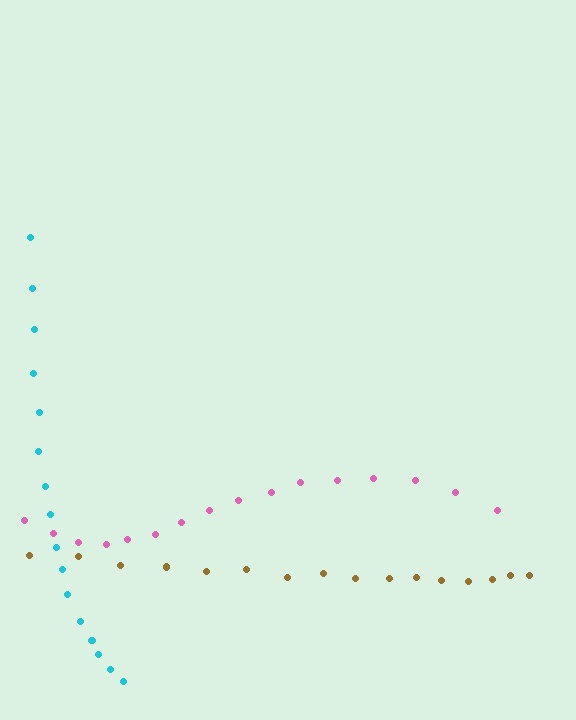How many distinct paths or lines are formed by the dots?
There are 3 distinct paths.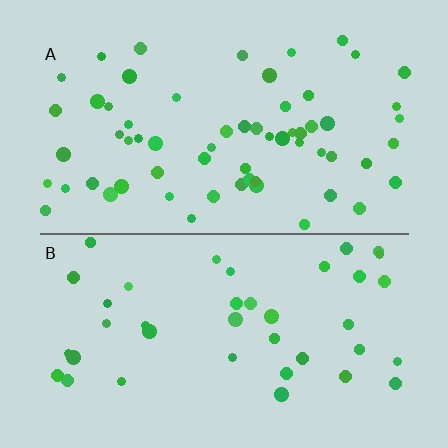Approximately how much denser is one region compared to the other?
Approximately 1.6× — region A over region B.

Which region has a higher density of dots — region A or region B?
A (the top).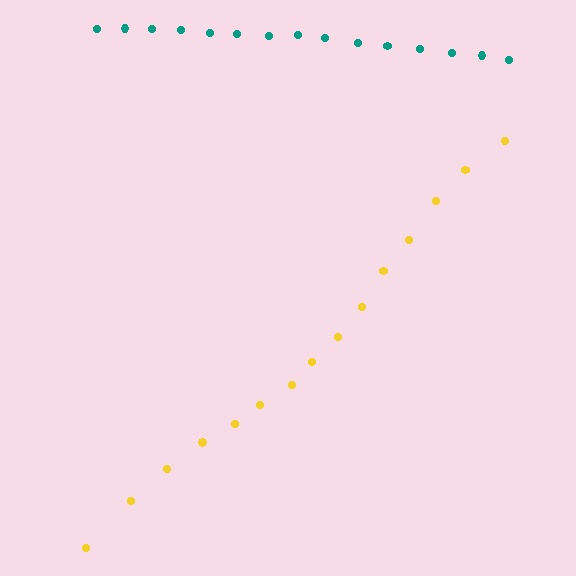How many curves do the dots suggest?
There are 2 distinct paths.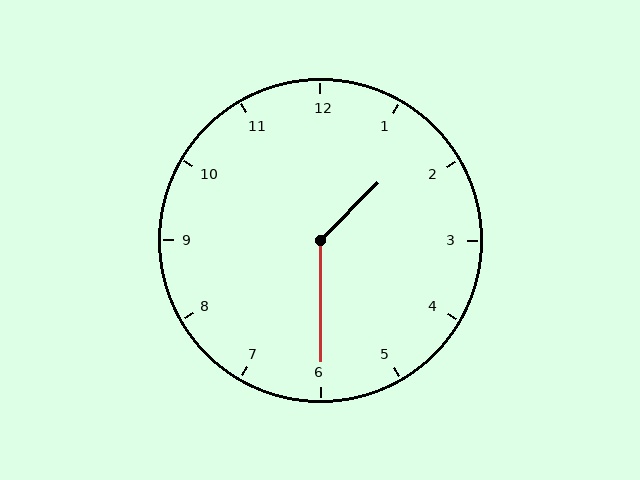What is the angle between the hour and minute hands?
Approximately 135 degrees.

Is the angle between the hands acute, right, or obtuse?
It is obtuse.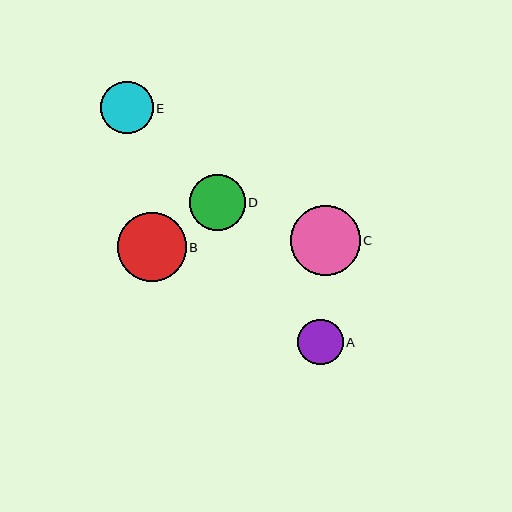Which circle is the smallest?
Circle A is the smallest with a size of approximately 46 pixels.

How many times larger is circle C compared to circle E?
Circle C is approximately 1.3 times the size of circle E.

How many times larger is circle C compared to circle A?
Circle C is approximately 1.5 times the size of circle A.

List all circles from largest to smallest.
From largest to smallest: C, B, D, E, A.